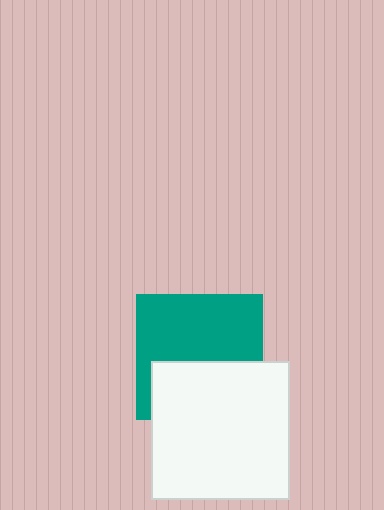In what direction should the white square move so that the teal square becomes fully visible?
The white square should move down. That is the shortest direction to clear the overlap and leave the teal square fully visible.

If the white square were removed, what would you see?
You would see the complete teal square.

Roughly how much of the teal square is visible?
About half of it is visible (roughly 60%).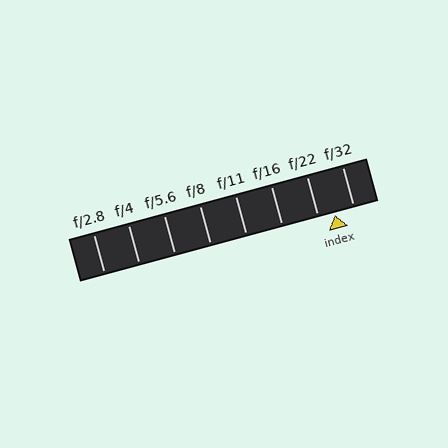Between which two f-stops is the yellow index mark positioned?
The index mark is between f/22 and f/32.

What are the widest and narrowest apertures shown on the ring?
The widest aperture shown is f/2.8 and the narrowest is f/32.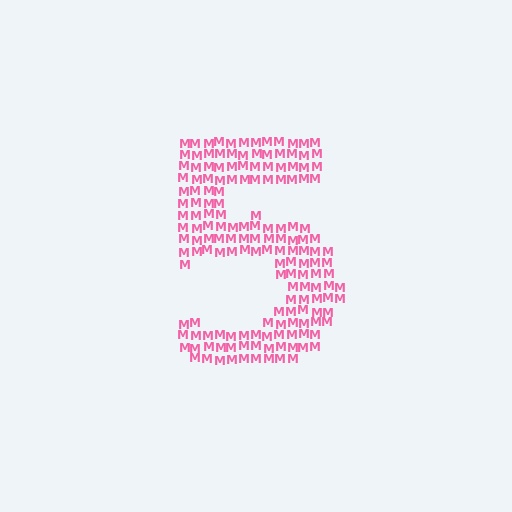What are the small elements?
The small elements are letter M's.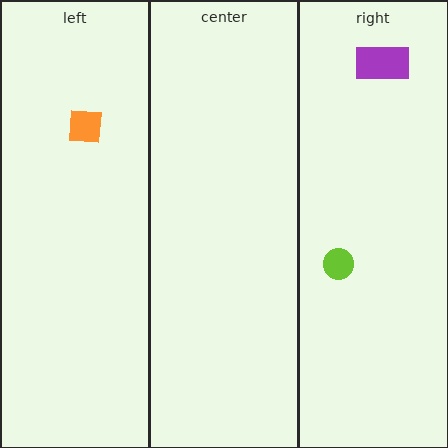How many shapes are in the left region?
1.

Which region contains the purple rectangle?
The right region.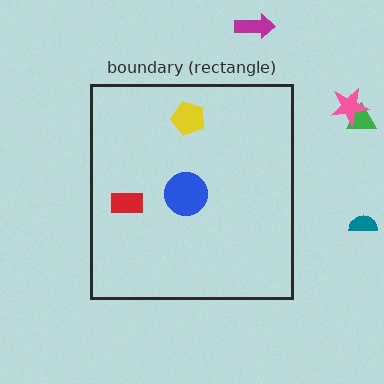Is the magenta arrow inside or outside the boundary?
Outside.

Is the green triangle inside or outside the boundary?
Outside.